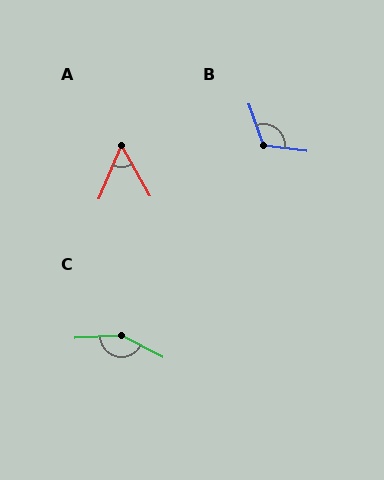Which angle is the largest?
C, at approximately 149 degrees.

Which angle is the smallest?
A, at approximately 53 degrees.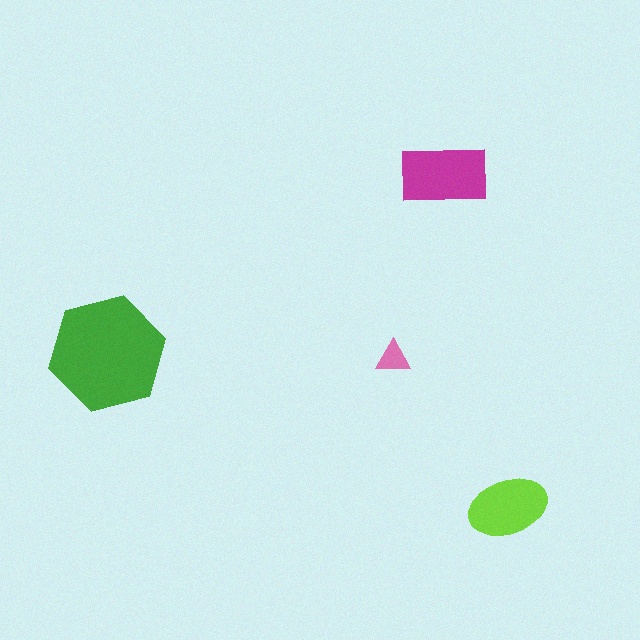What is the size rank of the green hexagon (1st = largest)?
1st.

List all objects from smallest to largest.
The pink triangle, the lime ellipse, the magenta rectangle, the green hexagon.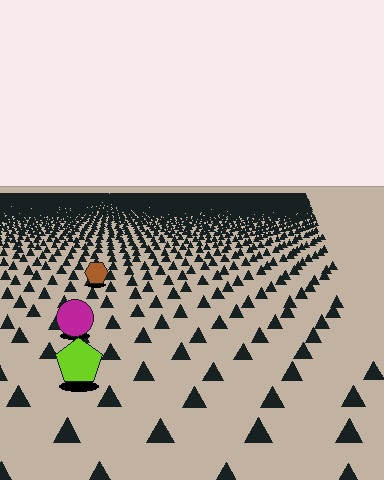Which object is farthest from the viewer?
The brown hexagon is farthest from the viewer. It appears smaller and the ground texture around it is denser.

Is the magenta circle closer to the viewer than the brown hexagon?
Yes. The magenta circle is closer — you can tell from the texture gradient: the ground texture is coarser near it.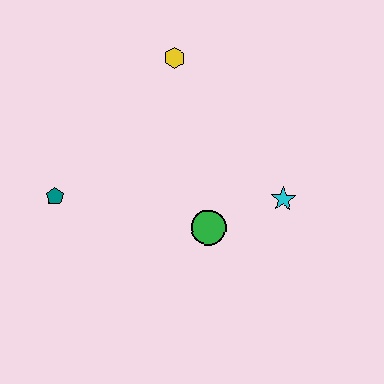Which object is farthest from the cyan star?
The teal pentagon is farthest from the cyan star.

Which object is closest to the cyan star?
The green circle is closest to the cyan star.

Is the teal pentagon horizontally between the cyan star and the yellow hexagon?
No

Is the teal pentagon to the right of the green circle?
No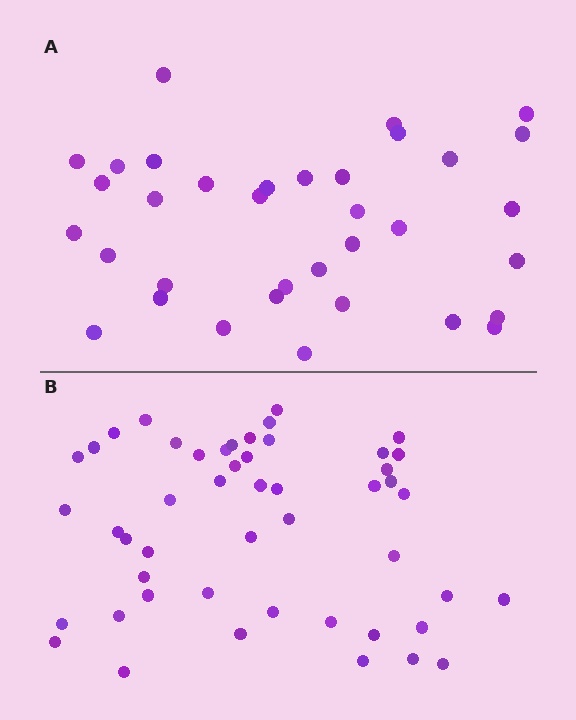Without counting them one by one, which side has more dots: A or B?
Region B (the bottom region) has more dots.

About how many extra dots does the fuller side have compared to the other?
Region B has approximately 15 more dots than region A.